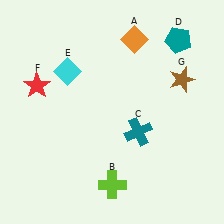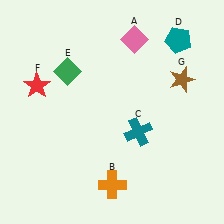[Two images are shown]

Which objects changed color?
A changed from orange to pink. B changed from lime to orange. E changed from cyan to green.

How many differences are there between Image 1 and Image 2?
There are 3 differences between the two images.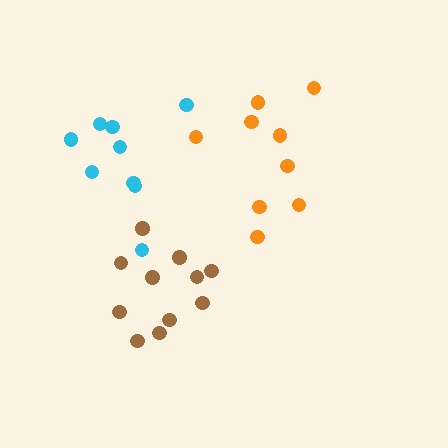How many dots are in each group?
Group 1: 11 dots, Group 2: 9 dots, Group 3: 9 dots (29 total).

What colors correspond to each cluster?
The clusters are colored: brown, cyan, orange.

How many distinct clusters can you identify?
There are 3 distinct clusters.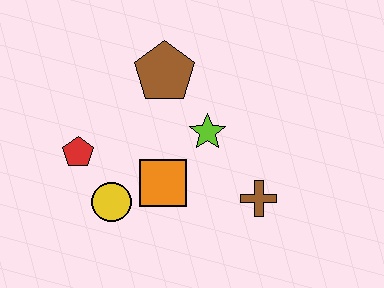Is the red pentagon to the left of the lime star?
Yes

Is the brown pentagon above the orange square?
Yes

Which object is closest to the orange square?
The yellow circle is closest to the orange square.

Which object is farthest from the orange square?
The brown pentagon is farthest from the orange square.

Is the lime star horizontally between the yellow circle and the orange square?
No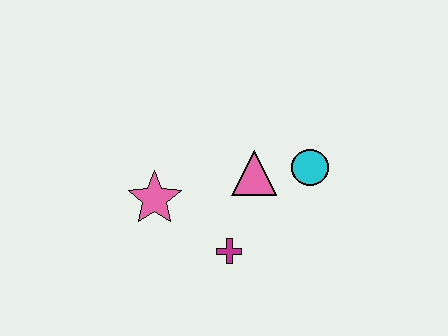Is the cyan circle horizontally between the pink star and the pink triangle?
No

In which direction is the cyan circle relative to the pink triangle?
The cyan circle is to the right of the pink triangle.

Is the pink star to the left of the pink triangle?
Yes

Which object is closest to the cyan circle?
The pink triangle is closest to the cyan circle.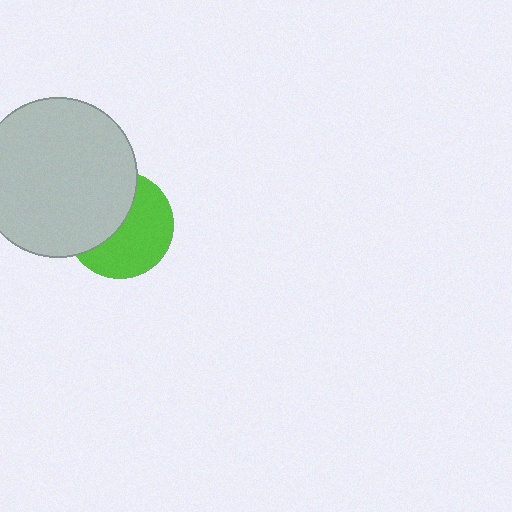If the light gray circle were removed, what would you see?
You would see the complete lime circle.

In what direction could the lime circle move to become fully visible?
The lime circle could move toward the lower-right. That would shift it out from behind the light gray circle entirely.